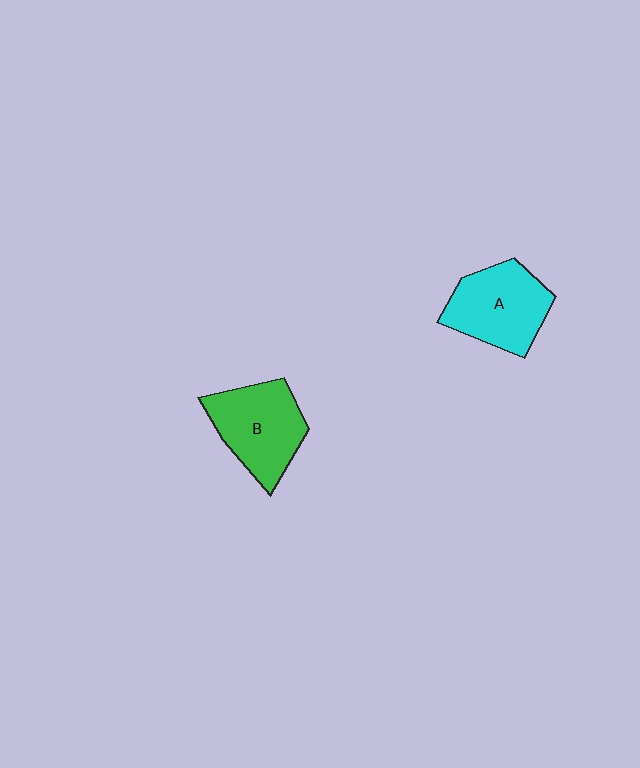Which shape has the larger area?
Shape B (green).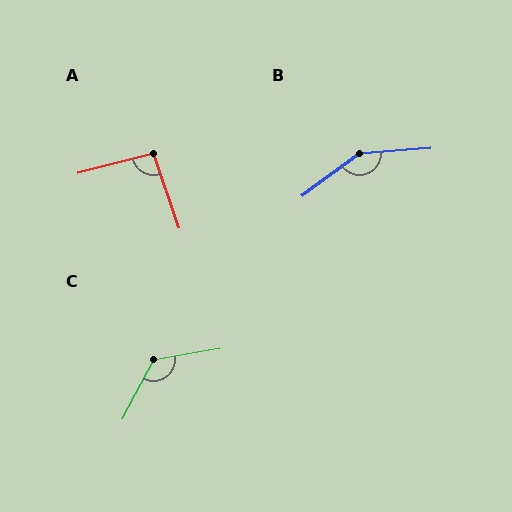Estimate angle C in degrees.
Approximately 127 degrees.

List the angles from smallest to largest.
A (95°), C (127°), B (148°).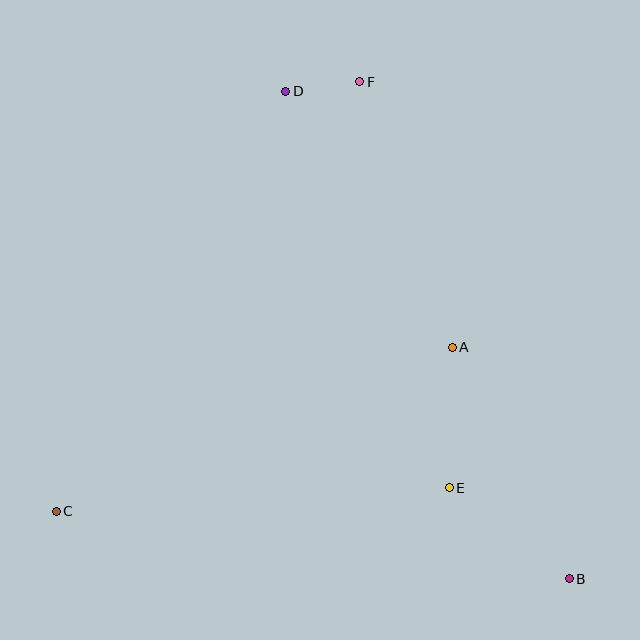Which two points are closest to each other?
Points D and F are closest to each other.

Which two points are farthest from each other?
Points B and D are farthest from each other.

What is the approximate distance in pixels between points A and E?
The distance between A and E is approximately 141 pixels.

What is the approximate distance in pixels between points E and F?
The distance between E and F is approximately 416 pixels.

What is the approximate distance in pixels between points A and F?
The distance between A and F is approximately 281 pixels.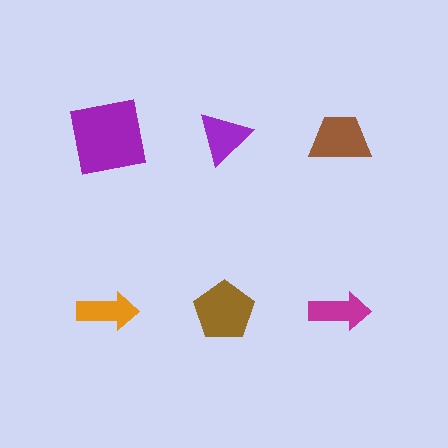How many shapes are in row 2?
3 shapes.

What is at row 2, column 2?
A brown pentagon.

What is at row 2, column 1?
An orange arrow.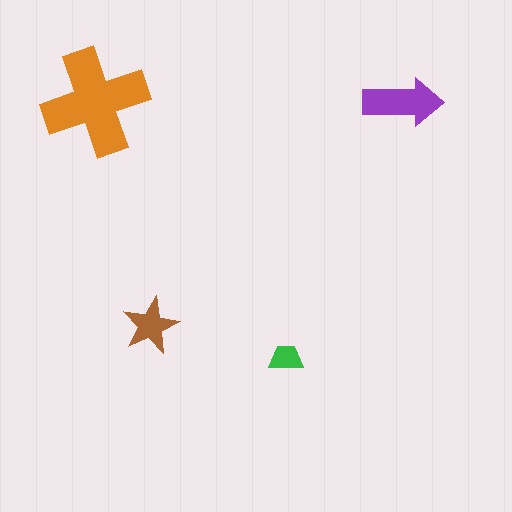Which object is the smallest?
The green trapezoid.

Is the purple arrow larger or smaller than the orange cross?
Smaller.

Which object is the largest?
The orange cross.